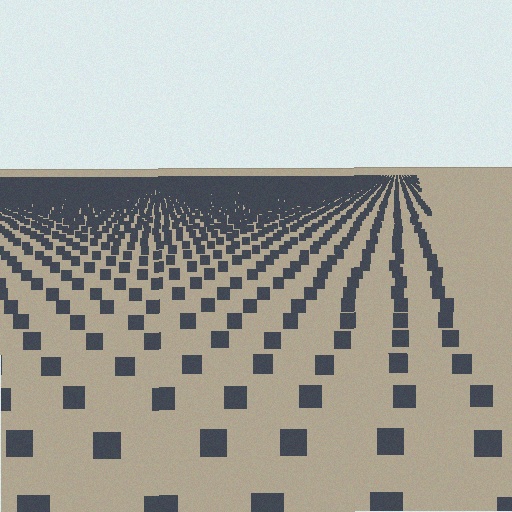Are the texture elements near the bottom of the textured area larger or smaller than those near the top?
Larger. Near the bottom, elements are closer to the viewer and appear at a bigger on-screen size.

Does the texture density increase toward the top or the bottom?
Density increases toward the top.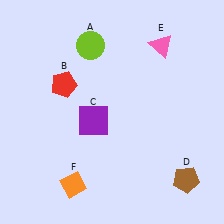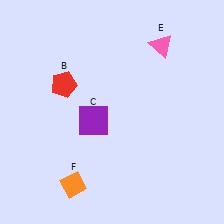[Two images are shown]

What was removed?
The brown pentagon (D), the lime circle (A) were removed in Image 2.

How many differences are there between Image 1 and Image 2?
There are 2 differences between the two images.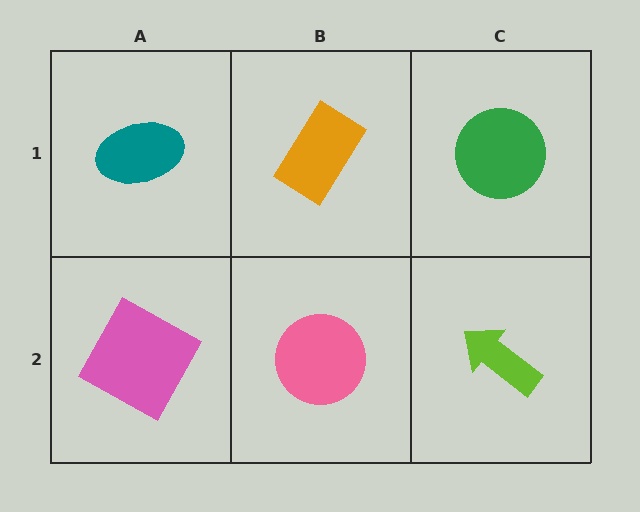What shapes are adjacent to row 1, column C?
A lime arrow (row 2, column C), an orange rectangle (row 1, column B).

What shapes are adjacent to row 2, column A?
A teal ellipse (row 1, column A), a pink circle (row 2, column B).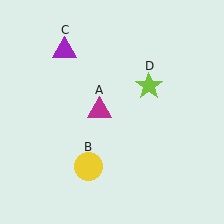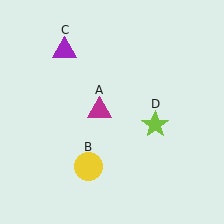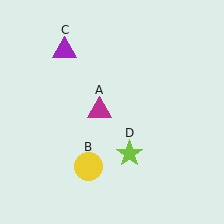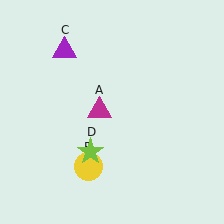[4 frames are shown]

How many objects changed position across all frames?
1 object changed position: lime star (object D).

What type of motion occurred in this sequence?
The lime star (object D) rotated clockwise around the center of the scene.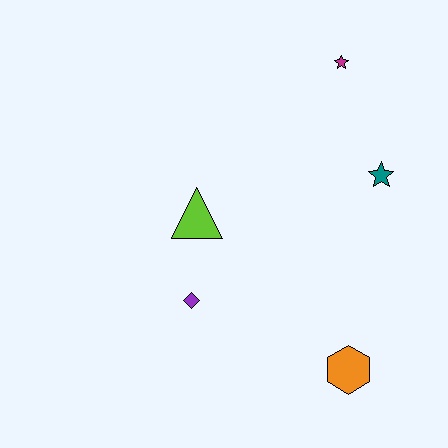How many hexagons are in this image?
There is 1 hexagon.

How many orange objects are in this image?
There is 1 orange object.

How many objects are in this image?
There are 5 objects.